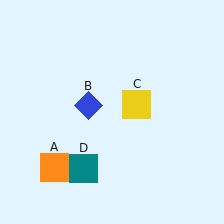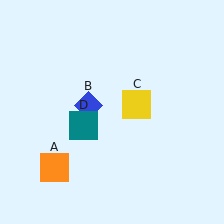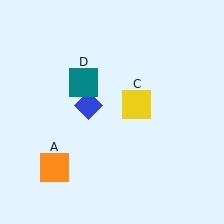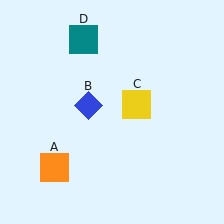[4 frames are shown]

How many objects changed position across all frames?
1 object changed position: teal square (object D).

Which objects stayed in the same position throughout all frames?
Orange square (object A) and blue diamond (object B) and yellow square (object C) remained stationary.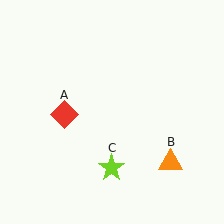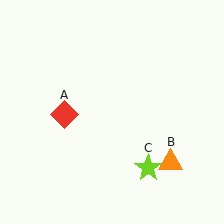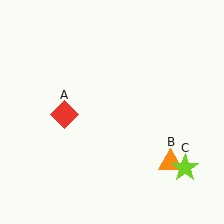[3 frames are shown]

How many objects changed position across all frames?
1 object changed position: lime star (object C).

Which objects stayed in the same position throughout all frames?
Red diamond (object A) and orange triangle (object B) remained stationary.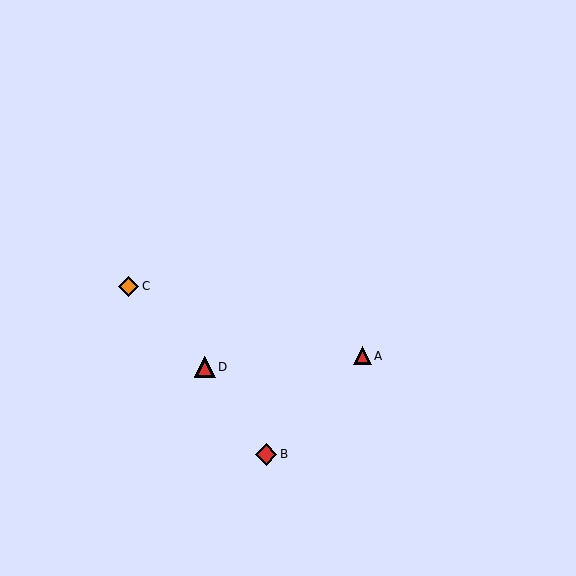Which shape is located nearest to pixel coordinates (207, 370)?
The red triangle (labeled D) at (205, 367) is nearest to that location.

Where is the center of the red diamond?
The center of the red diamond is at (266, 454).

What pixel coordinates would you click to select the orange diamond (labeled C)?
Click at (129, 286) to select the orange diamond C.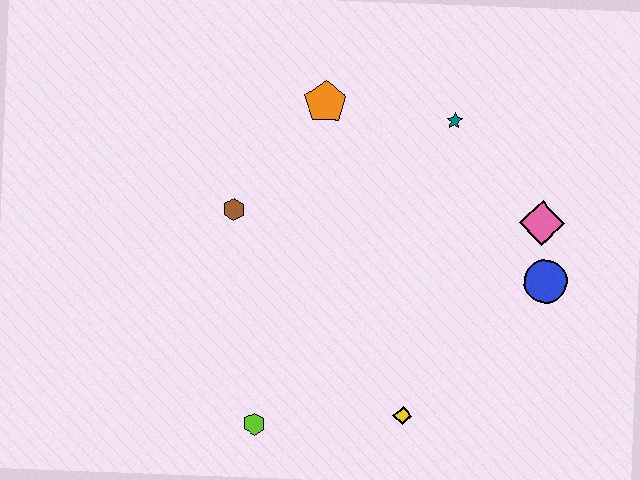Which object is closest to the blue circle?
The pink diamond is closest to the blue circle.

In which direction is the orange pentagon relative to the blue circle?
The orange pentagon is to the left of the blue circle.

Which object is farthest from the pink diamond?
The lime hexagon is farthest from the pink diamond.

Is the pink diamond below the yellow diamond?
No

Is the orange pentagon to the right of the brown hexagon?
Yes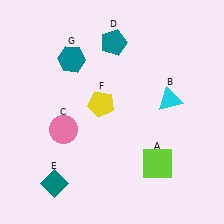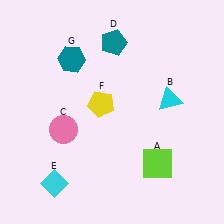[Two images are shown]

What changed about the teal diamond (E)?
In Image 1, E is teal. In Image 2, it changed to cyan.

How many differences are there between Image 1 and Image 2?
There is 1 difference between the two images.